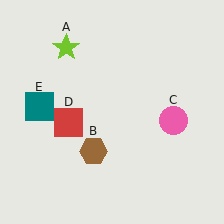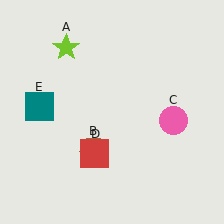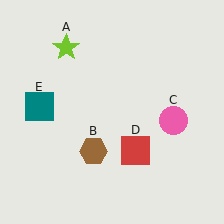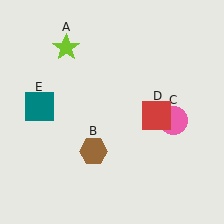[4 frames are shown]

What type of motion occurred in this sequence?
The red square (object D) rotated counterclockwise around the center of the scene.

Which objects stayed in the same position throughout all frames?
Lime star (object A) and brown hexagon (object B) and pink circle (object C) and teal square (object E) remained stationary.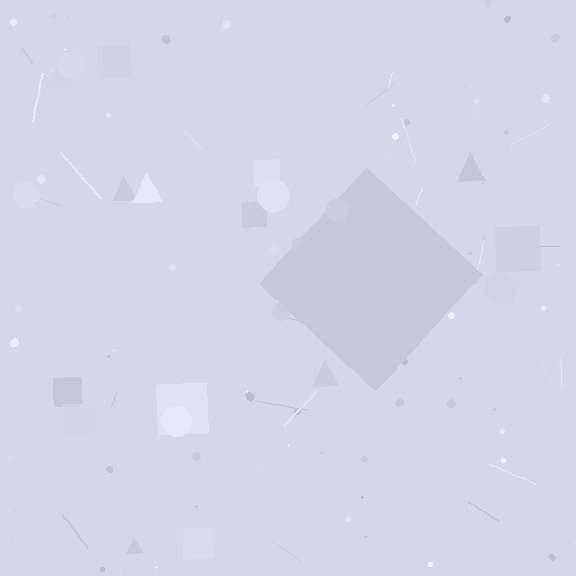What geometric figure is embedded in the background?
A diamond is embedded in the background.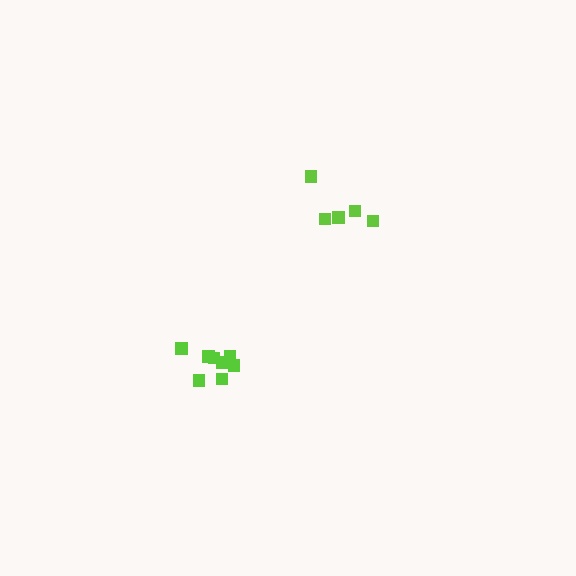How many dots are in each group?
Group 1: 5 dots, Group 2: 9 dots (14 total).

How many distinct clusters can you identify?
There are 2 distinct clusters.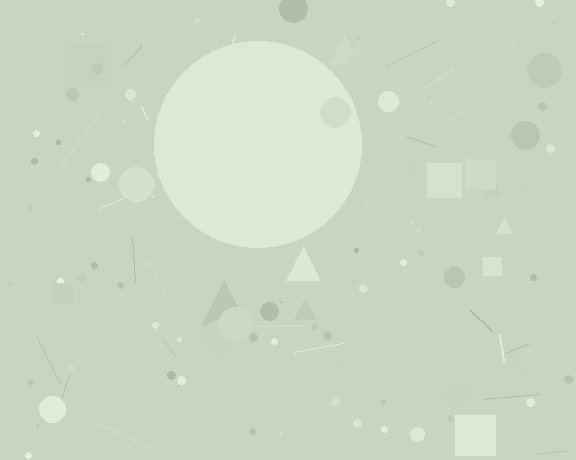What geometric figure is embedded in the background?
A circle is embedded in the background.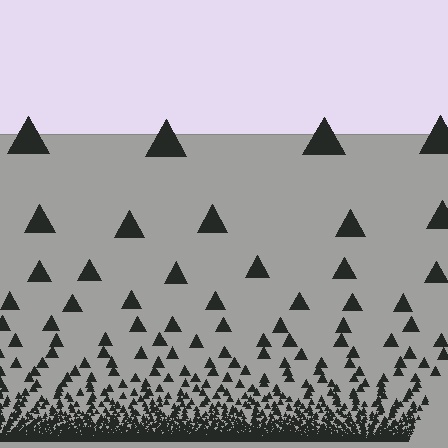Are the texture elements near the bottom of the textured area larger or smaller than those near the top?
Smaller. The gradient is inverted — elements near the bottom are smaller and denser.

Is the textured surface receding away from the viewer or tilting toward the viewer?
The surface appears to tilt toward the viewer. Texture elements get larger and sparser toward the top.